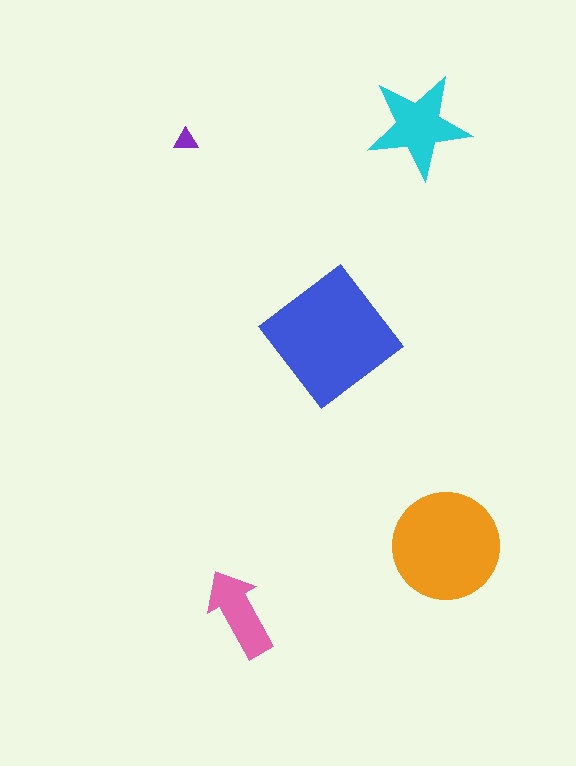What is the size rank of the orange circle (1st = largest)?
2nd.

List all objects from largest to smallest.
The blue diamond, the orange circle, the cyan star, the pink arrow, the purple triangle.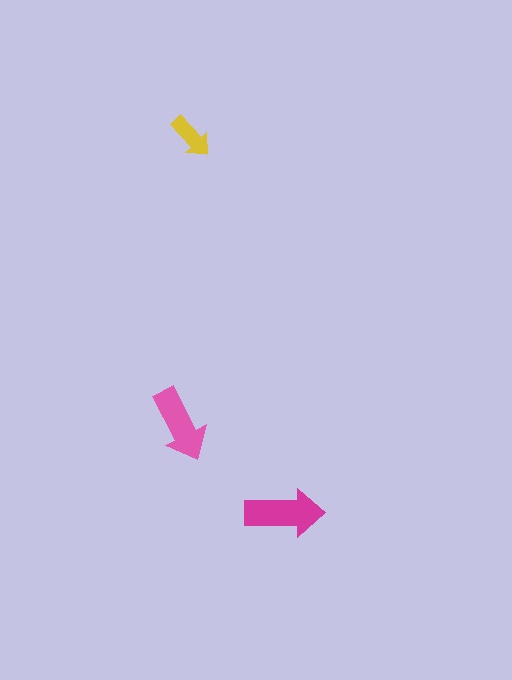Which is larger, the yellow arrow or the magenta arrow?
The magenta one.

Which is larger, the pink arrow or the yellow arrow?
The pink one.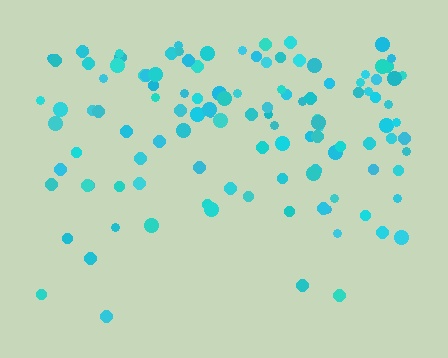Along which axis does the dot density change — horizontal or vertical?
Vertical.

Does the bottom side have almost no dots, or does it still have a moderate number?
Still a moderate number, just noticeably fewer than the top.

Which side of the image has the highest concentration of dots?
The top.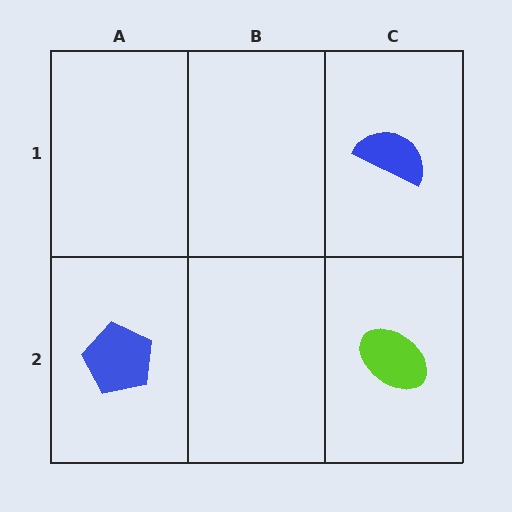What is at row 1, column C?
A blue semicircle.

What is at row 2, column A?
A blue pentagon.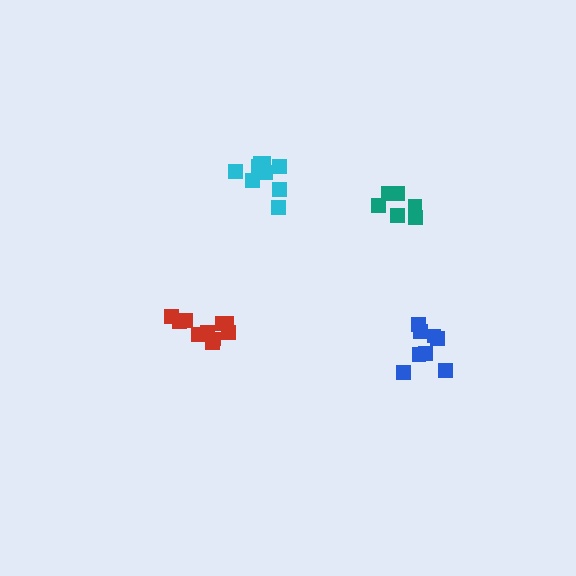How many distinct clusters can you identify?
There are 4 distinct clusters.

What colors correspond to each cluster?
The clusters are colored: cyan, blue, red, teal.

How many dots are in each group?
Group 1: 9 dots, Group 2: 8 dots, Group 3: 10 dots, Group 4: 6 dots (33 total).